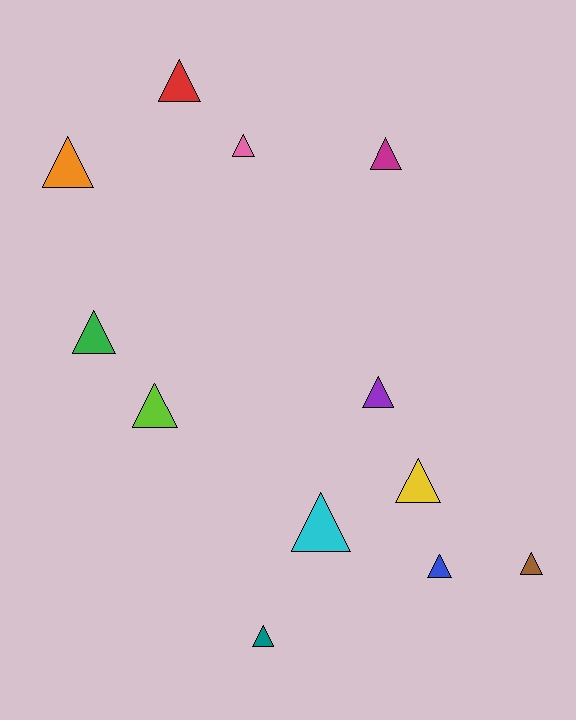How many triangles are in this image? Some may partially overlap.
There are 12 triangles.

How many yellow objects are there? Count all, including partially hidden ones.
There is 1 yellow object.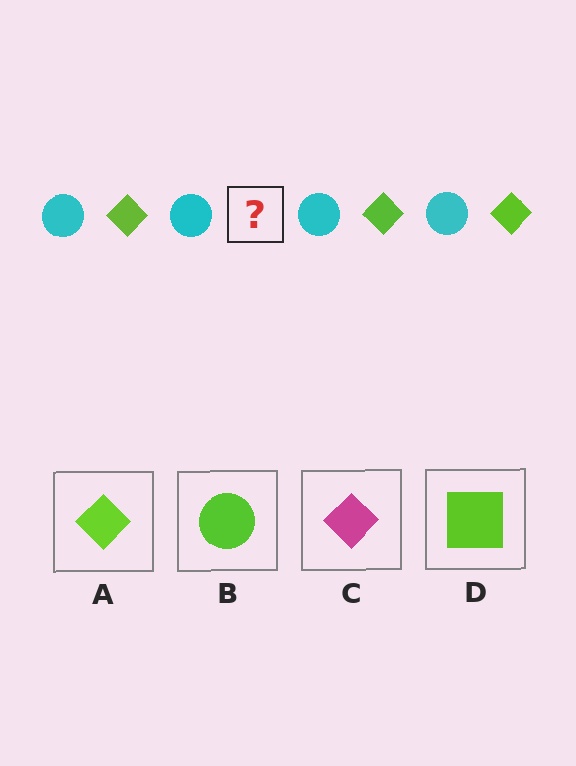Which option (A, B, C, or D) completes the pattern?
A.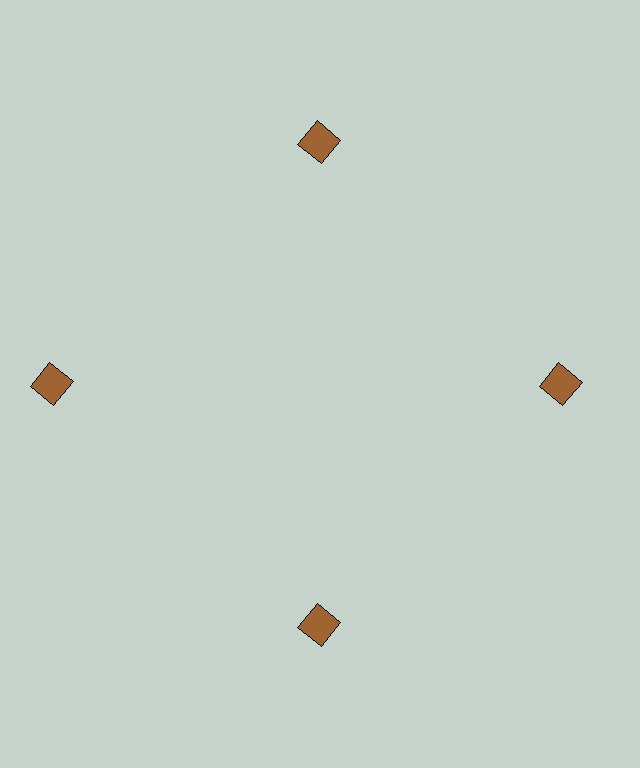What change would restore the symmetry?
The symmetry would be restored by moving it inward, back onto the ring so that all 4 diamonds sit at equal angles and equal distance from the center.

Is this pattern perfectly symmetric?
No. The 4 brown diamonds are arranged in a ring, but one element near the 9 o'clock position is pushed outward from the center, breaking the 4-fold rotational symmetry.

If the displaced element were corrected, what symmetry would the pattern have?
It would have 4-fold rotational symmetry — the pattern would map onto itself every 90 degrees.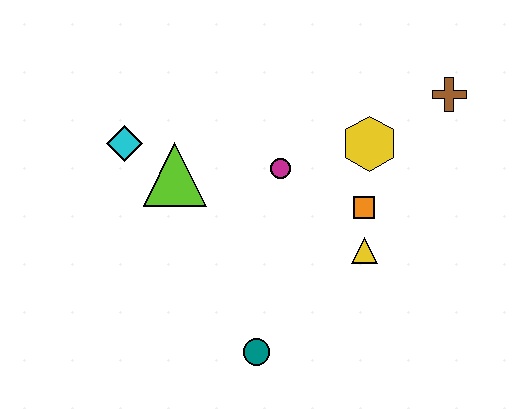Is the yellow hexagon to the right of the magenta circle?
Yes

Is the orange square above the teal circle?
Yes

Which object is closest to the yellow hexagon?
The orange square is closest to the yellow hexagon.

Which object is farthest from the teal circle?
The brown cross is farthest from the teal circle.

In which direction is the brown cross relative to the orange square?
The brown cross is above the orange square.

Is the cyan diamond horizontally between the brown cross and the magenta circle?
No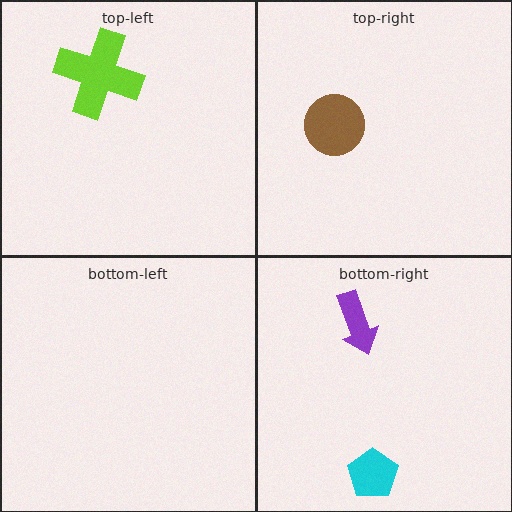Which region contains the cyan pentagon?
The bottom-right region.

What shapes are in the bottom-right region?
The purple arrow, the cyan pentagon.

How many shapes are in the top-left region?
1.